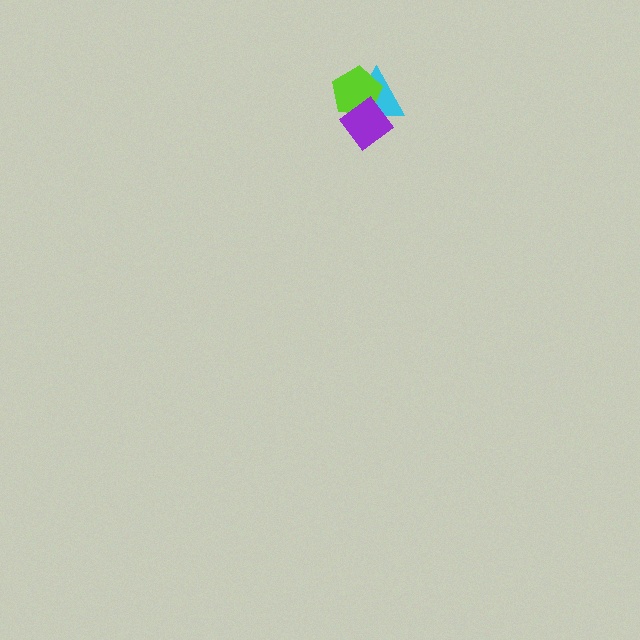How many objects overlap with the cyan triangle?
2 objects overlap with the cyan triangle.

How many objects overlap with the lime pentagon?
2 objects overlap with the lime pentagon.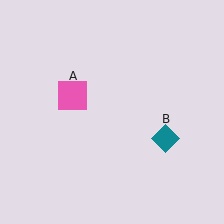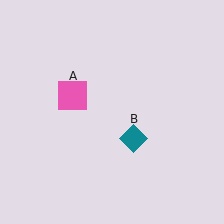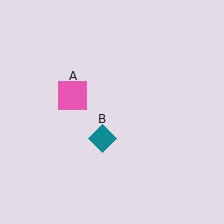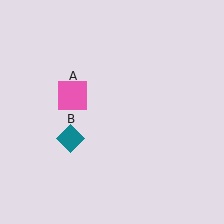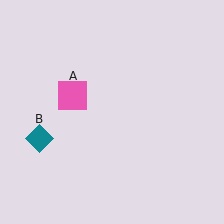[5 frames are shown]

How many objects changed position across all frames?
1 object changed position: teal diamond (object B).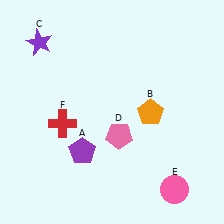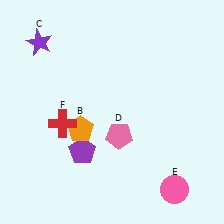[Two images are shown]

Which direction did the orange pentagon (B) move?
The orange pentagon (B) moved left.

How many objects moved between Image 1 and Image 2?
1 object moved between the two images.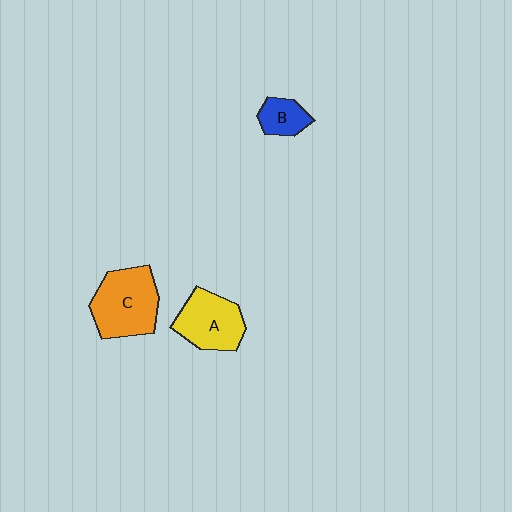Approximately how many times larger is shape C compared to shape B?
Approximately 2.4 times.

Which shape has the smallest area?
Shape B (blue).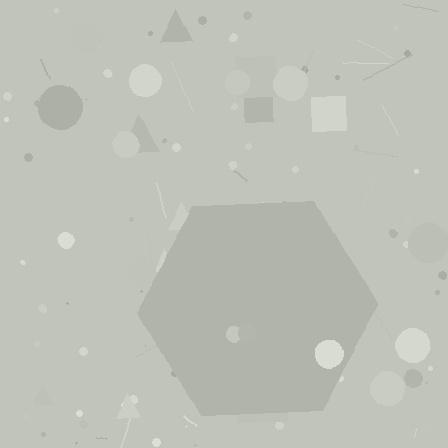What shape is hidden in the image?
A hexagon is hidden in the image.